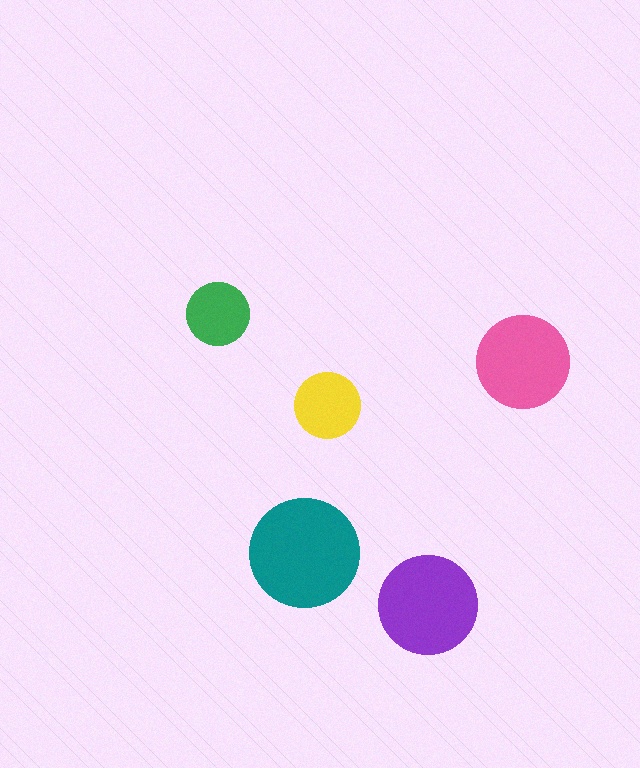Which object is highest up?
The green circle is topmost.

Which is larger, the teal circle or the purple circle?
The teal one.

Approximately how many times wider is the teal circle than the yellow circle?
About 1.5 times wider.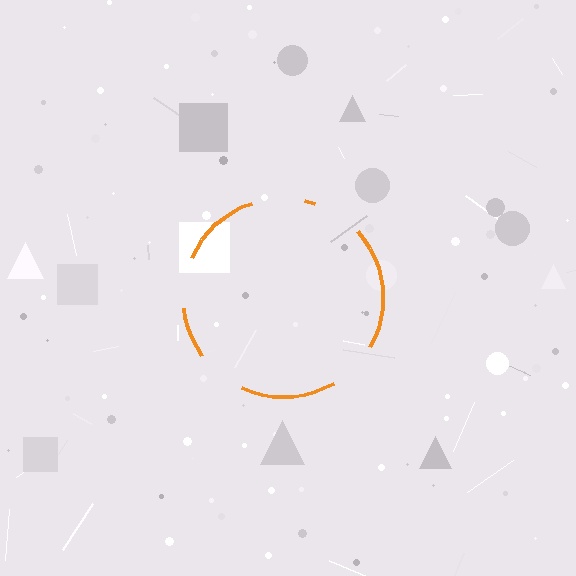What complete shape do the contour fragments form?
The contour fragments form a circle.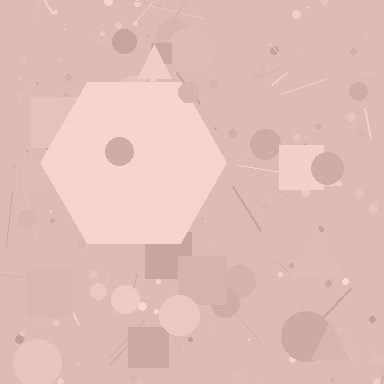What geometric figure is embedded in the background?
A hexagon is embedded in the background.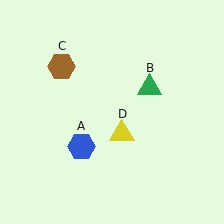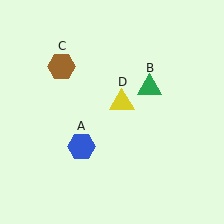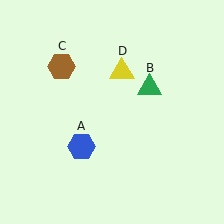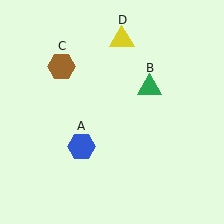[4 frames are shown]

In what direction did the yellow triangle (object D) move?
The yellow triangle (object D) moved up.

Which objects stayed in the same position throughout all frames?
Blue hexagon (object A) and green triangle (object B) and brown hexagon (object C) remained stationary.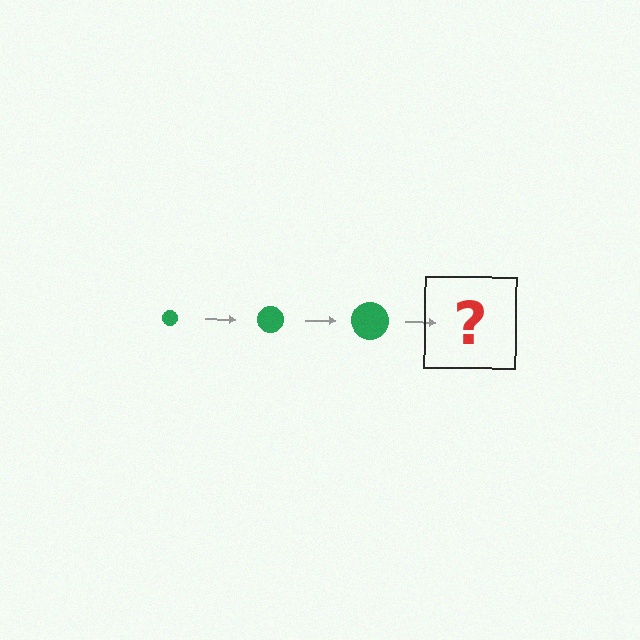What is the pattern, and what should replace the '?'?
The pattern is that the circle gets progressively larger each step. The '?' should be a green circle, larger than the previous one.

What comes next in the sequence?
The next element should be a green circle, larger than the previous one.